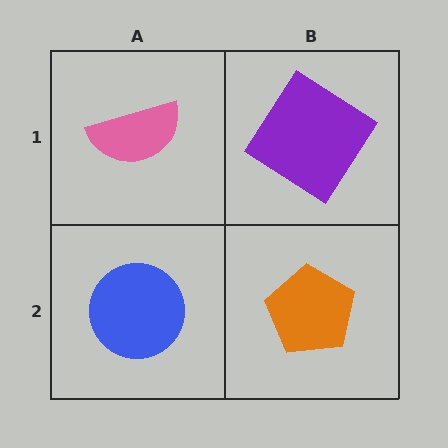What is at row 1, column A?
A pink semicircle.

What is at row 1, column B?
A purple diamond.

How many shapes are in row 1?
2 shapes.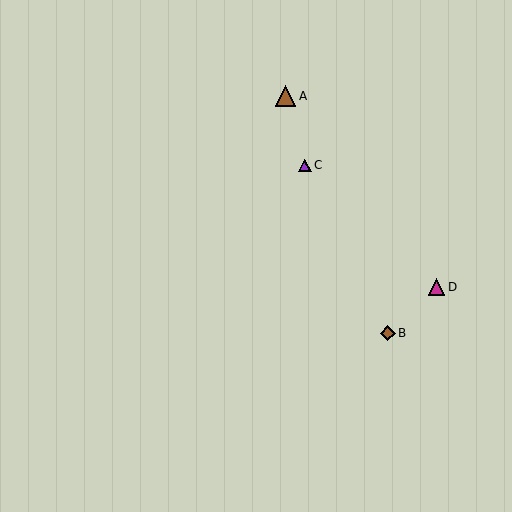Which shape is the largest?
The brown triangle (labeled A) is the largest.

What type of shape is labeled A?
Shape A is a brown triangle.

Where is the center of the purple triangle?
The center of the purple triangle is at (305, 165).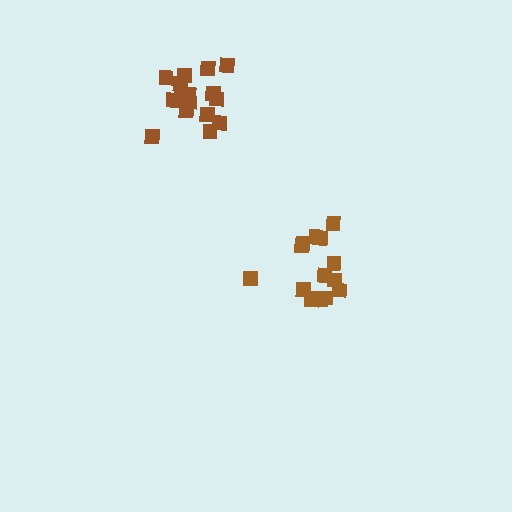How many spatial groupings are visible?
There are 2 spatial groupings.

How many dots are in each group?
Group 1: 16 dots, Group 2: 15 dots (31 total).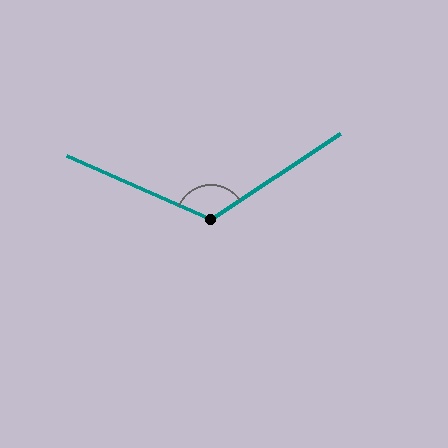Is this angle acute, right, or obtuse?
It is obtuse.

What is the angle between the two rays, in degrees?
Approximately 122 degrees.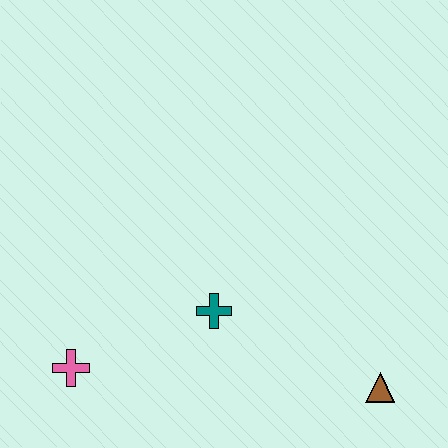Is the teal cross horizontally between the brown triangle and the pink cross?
Yes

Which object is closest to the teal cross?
The pink cross is closest to the teal cross.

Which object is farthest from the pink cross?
The brown triangle is farthest from the pink cross.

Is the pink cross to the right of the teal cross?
No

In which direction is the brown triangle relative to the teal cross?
The brown triangle is to the right of the teal cross.